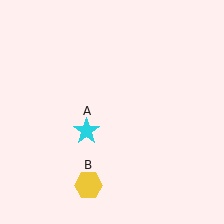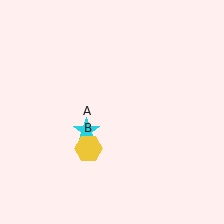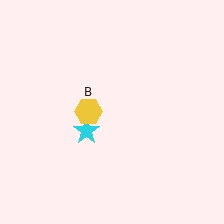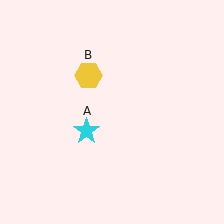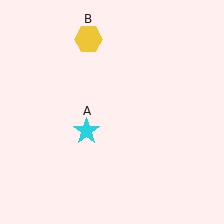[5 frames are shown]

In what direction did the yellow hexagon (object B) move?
The yellow hexagon (object B) moved up.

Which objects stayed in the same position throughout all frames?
Cyan star (object A) remained stationary.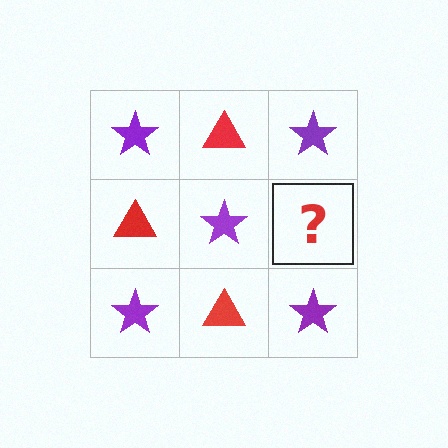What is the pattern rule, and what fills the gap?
The rule is that it alternates purple star and red triangle in a checkerboard pattern. The gap should be filled with a red triangle.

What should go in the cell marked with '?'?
The missing cell should contain a red triangle.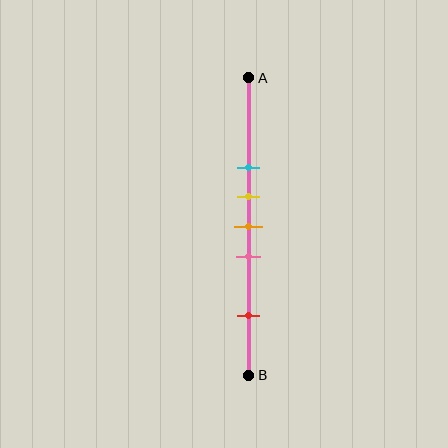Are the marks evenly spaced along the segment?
No, the marks are not evenly spaced.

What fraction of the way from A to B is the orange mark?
The orange mark is approximately 50% (0.5) of the way from A to B.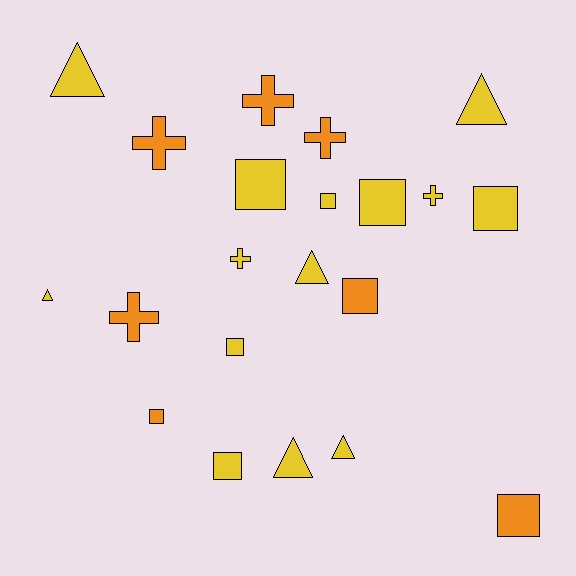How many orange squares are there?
There are 3 orange squares.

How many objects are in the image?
There are 21 objects.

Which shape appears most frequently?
Square, with 9 objects.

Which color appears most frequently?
Yellow, with 14 objects.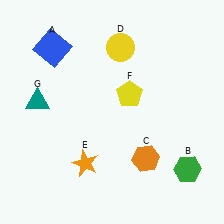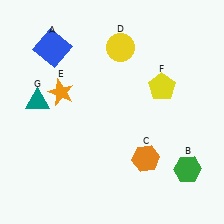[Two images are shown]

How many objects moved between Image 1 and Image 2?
2 objects moved between the two images.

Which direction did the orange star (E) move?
The orange star (E) moved up.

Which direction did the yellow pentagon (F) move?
The yellow pentagon (F) moved right.